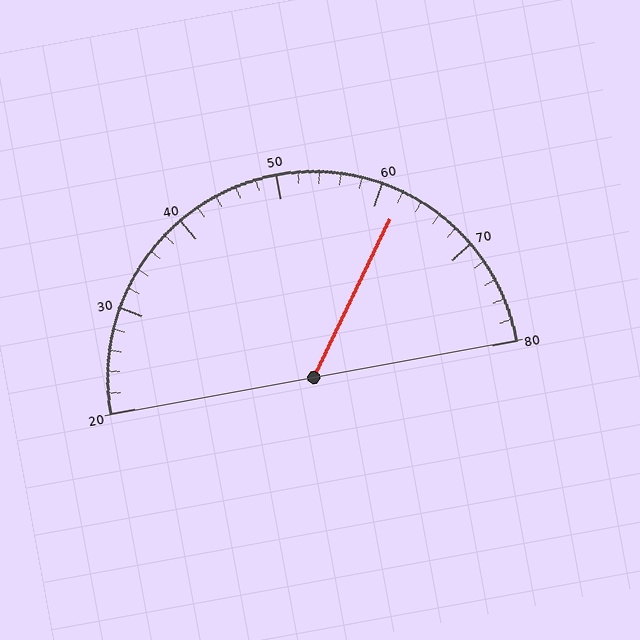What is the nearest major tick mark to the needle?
The nearest major tick mark is 60.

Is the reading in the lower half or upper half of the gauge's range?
The reading is in the upper half of the range (20 to 80).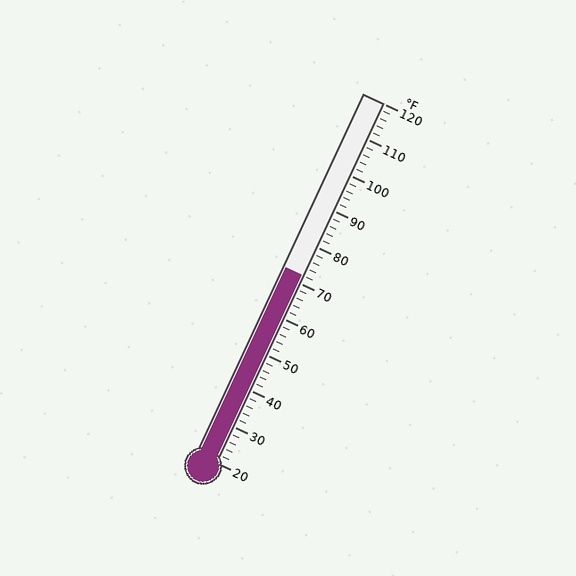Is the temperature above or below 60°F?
The temperature is above 60°F.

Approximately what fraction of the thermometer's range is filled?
The thermometer is filled to approximately 50% of its range.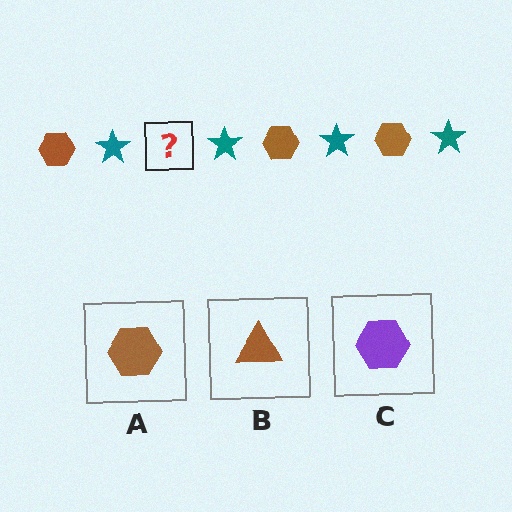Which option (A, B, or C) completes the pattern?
A.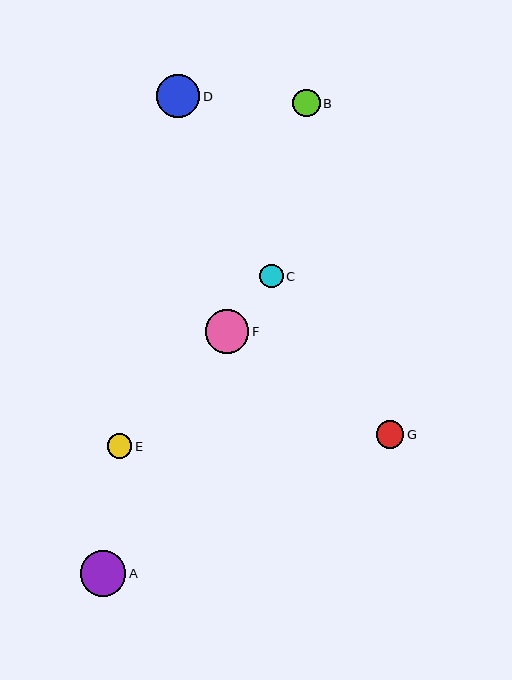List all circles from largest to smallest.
From largest to smallest: A, F, D, B, G, E, C.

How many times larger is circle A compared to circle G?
Circle A is approximately 1.7 times the size of circle G.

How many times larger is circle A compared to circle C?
Circle A is approximately 1.9 times the size of circle C.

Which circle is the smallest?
Circle C is the smallest with a size of approximately 23 pixels.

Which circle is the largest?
Circle A is the largest with a size of approximately 45 pixels.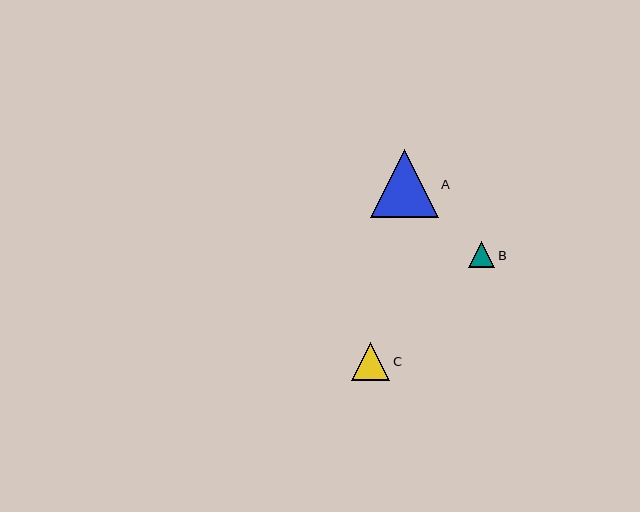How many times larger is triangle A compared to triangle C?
Triangle A is approximately 1.7 times the size of triangle C.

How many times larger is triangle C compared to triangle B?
Triangle C is approximately 1.5 times the size of triangle B.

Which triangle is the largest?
Triangle A is the largest with a size of approximately 67 pixels.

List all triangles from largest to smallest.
From largest to smallest: A, C, B.